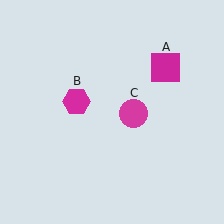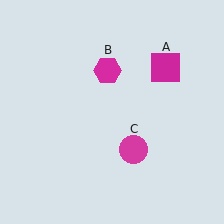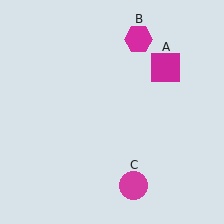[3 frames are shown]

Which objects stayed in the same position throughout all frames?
Magenta square (object A) remained stationary.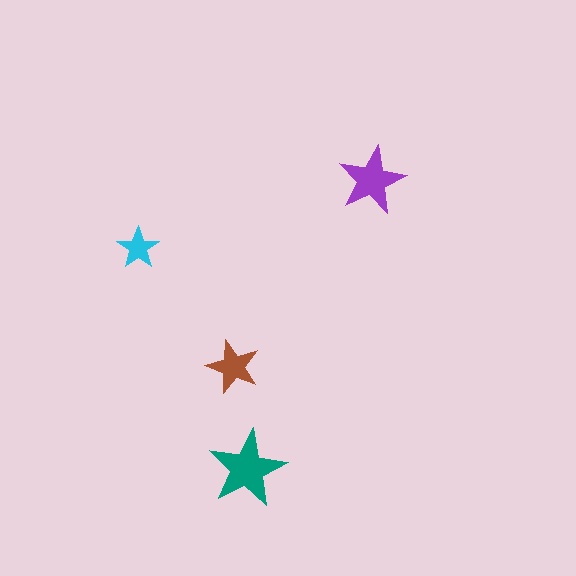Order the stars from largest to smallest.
the teal one, the purple one, the brown one, the cyan one.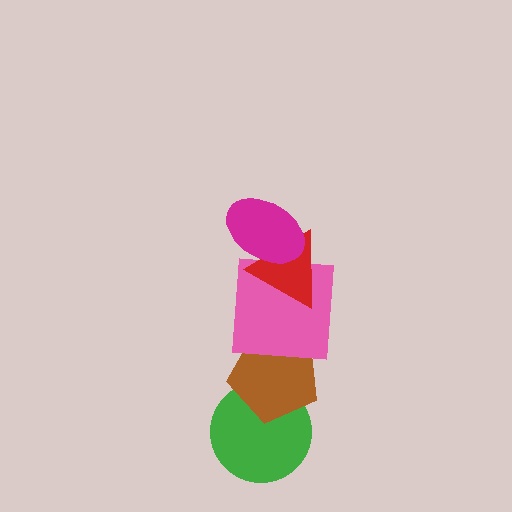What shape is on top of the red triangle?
The magenta ellipse is on top of the red triangle.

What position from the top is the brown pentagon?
The brown pentagon is 4th from the top.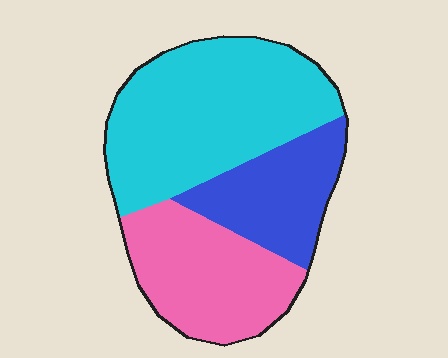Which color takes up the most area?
Cyan, at roughly 50%.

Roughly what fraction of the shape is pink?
Pink takes up between a sixth and a third of the shape.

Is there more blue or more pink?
Pink.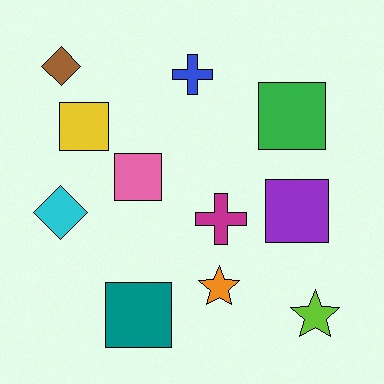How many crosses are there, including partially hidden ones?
There are 2 crosses.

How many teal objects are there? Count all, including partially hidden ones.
There is 1 teal object.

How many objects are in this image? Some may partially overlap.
There are 11 objects.